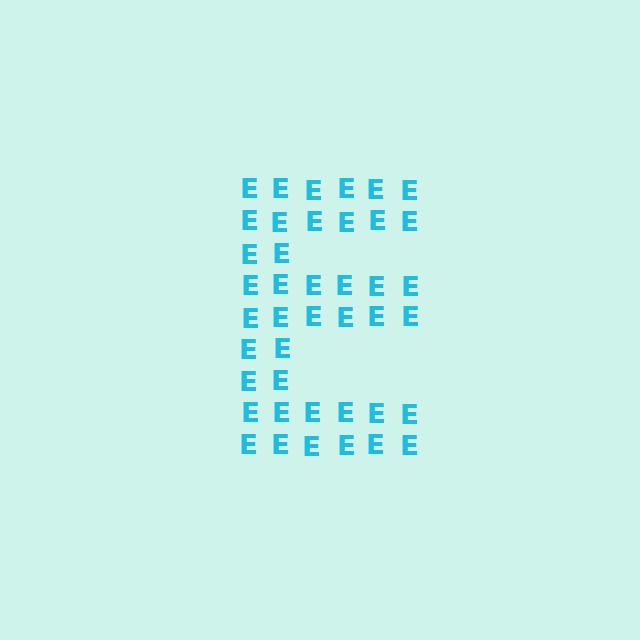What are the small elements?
The small elements are letter E's.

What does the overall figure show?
The overall figure shows the letter E.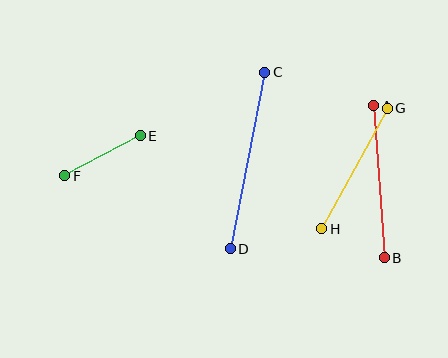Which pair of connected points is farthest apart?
Points C and D are farthest apart.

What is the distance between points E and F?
The distance is approximately 85 pixels.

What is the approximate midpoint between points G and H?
The midpoint is at approximately (354, 169) pixels.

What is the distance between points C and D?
The distance is approximately 180 pixels.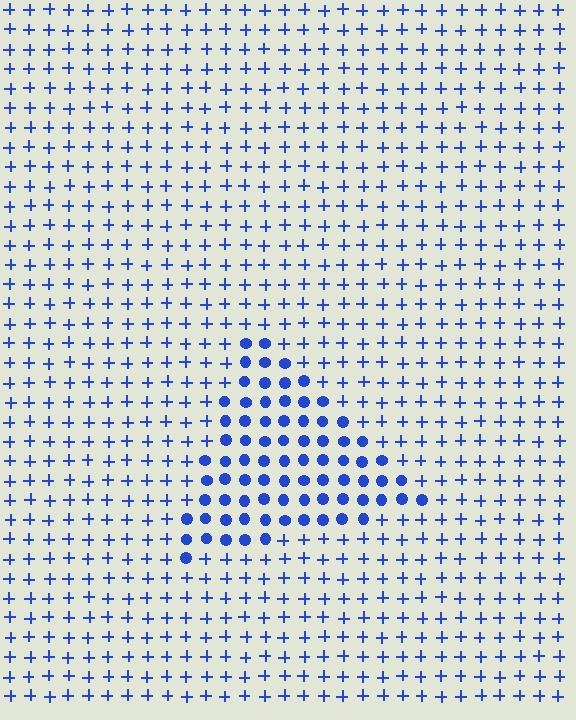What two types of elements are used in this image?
The image uses circles inside the triangle region and plus signs outside it.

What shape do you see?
I see a triangle.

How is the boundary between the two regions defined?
The boundary is defined by a change in element shape: circles inside vs. plus signs outside. All elements share the same color and spacing.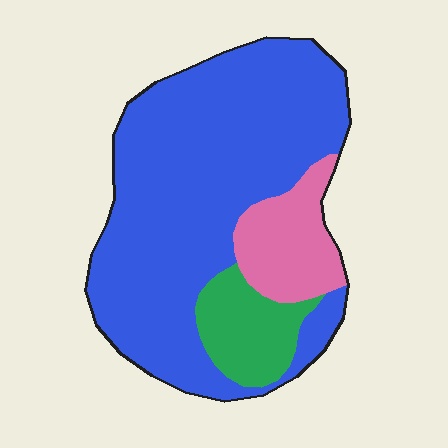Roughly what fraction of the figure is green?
Green takes up about one eighth (1/8) of the figure.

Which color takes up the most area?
Blue, at roughly 75%.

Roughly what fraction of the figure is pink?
Pink takes up less than a sixth of the figure.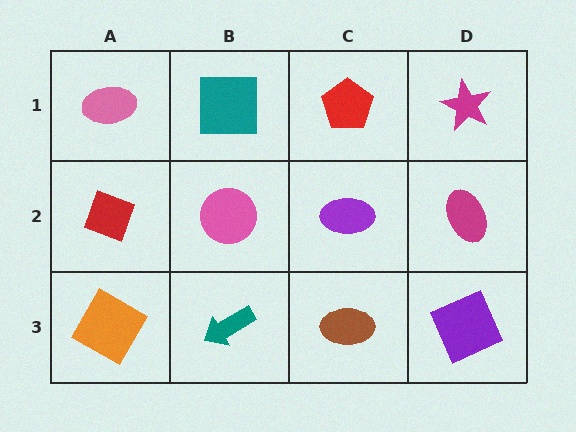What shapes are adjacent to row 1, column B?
A pink circle (row 2, column B), a pink ellipse (row 1, column A), a red pentagon (row 1, column C).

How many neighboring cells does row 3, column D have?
2.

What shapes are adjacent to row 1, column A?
A red diamond (row 2, column A), a teal square (row 1, column B).